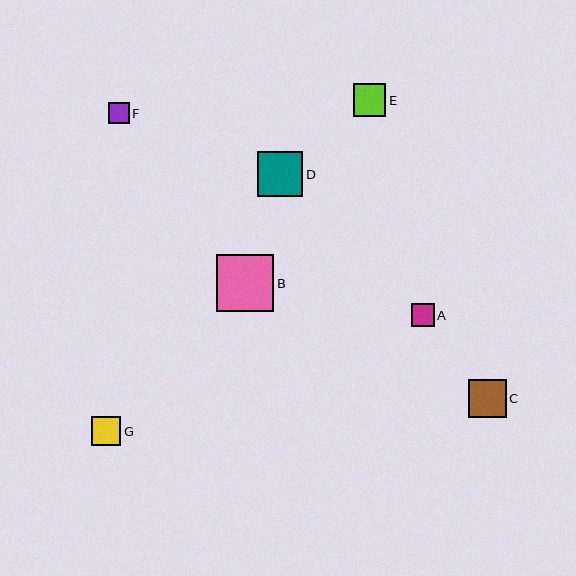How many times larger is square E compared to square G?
Square E is approximately 1.1 times the size of square G.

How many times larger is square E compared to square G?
Square E is approximately 1.1 times the size of square G.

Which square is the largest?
Square B is the largest with a size of approximately 57 pixels.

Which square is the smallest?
Square F is the smallest with a size of approximately 21 pixels.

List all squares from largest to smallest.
From largest to smallest: B, D, C, E, G, A, F.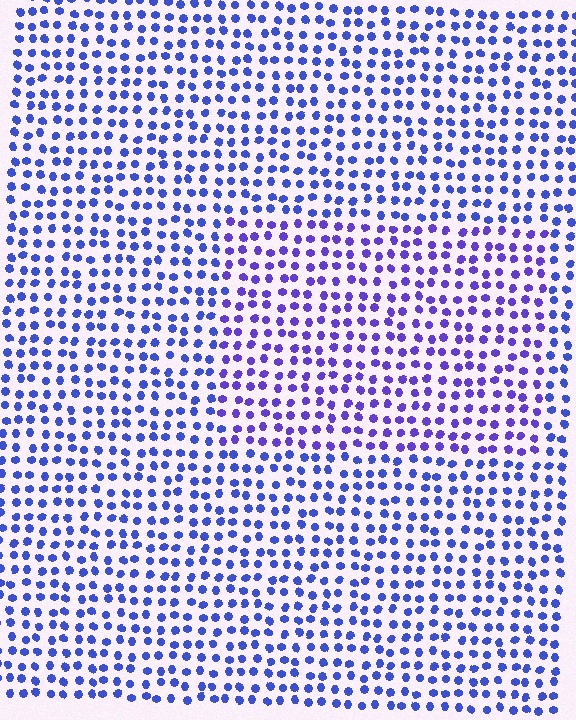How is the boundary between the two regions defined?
The boundary is defined purely by a slight shift in hue (about 24 degrees). Spacing, size, and orientation are identical on both sides.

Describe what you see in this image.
The image is filled with small blue elements in a uniform arrangement. A rectangle-shaped region is visible where the elements are tinted to a slightly different hue, forming a subtle color boundary.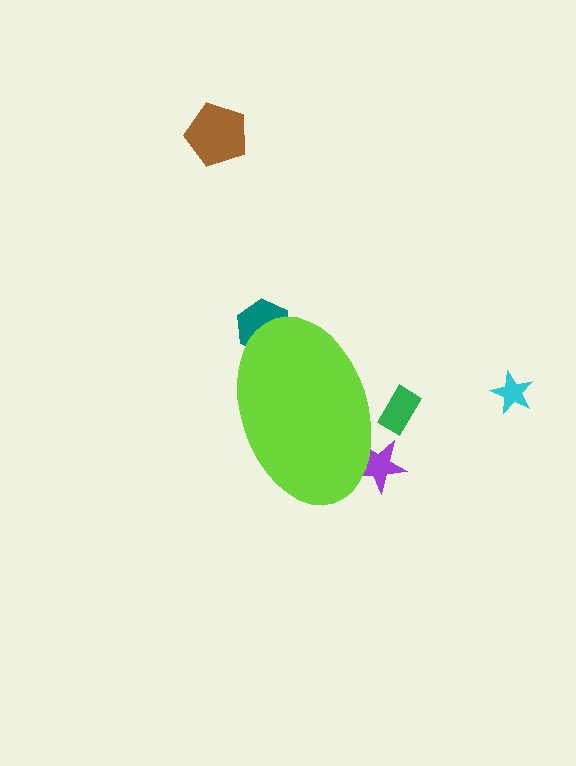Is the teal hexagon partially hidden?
Yes, the teal hexagon is partially hidden behind the lime ellipse.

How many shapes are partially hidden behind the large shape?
3 shapes are partially hidden.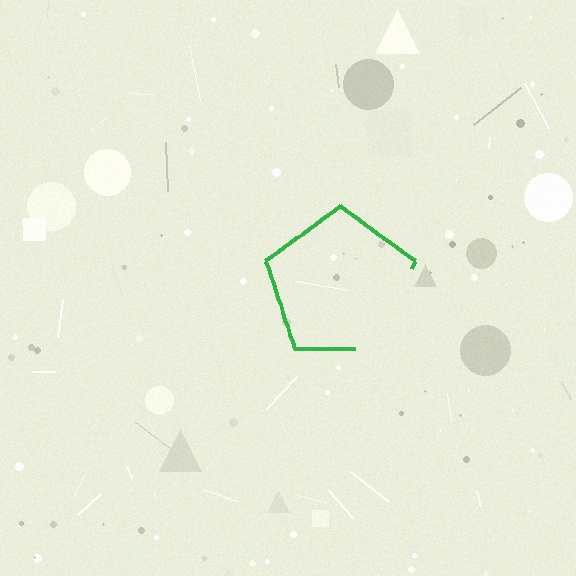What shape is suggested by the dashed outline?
The dashed outline suggests a pentagon.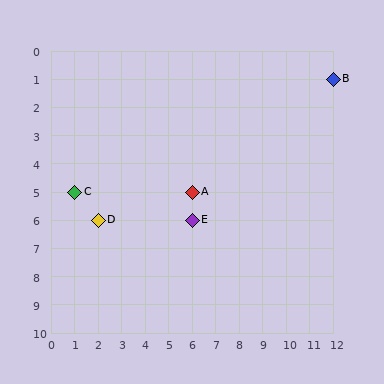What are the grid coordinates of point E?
Point E is at grid coordinates (6, 6).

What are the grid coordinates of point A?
Point A is at grid coordinates (6, 5).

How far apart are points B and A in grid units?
Points B and A are 6 columns and 4 rows apart (about 7.2 grid units diagonally).